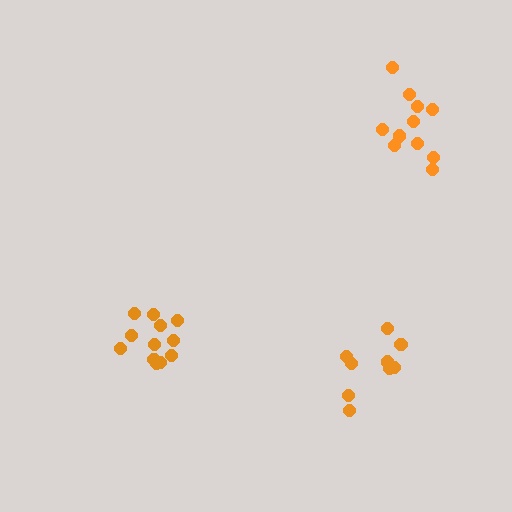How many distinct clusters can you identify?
There are 3 distinct clusters.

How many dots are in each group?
Group 1: 9 dots, Group 2: 12 dots, Group 3: 11 dots (32 total).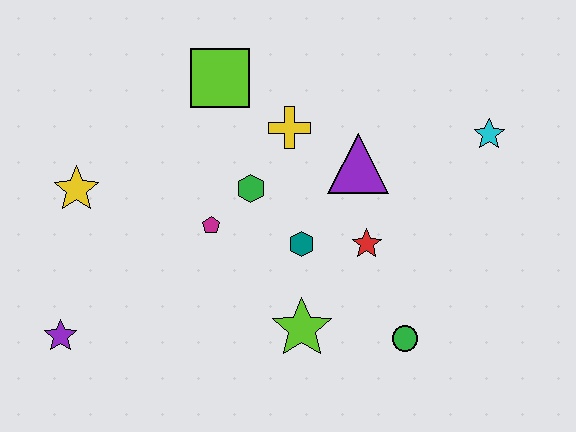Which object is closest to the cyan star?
The purple triangle is closest to the cyan star.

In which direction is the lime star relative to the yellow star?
The lime star is to the right of the yellow star.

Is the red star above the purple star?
Yes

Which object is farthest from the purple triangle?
The purple star is farthest from the purple triangle.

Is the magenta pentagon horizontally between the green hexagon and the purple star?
Yes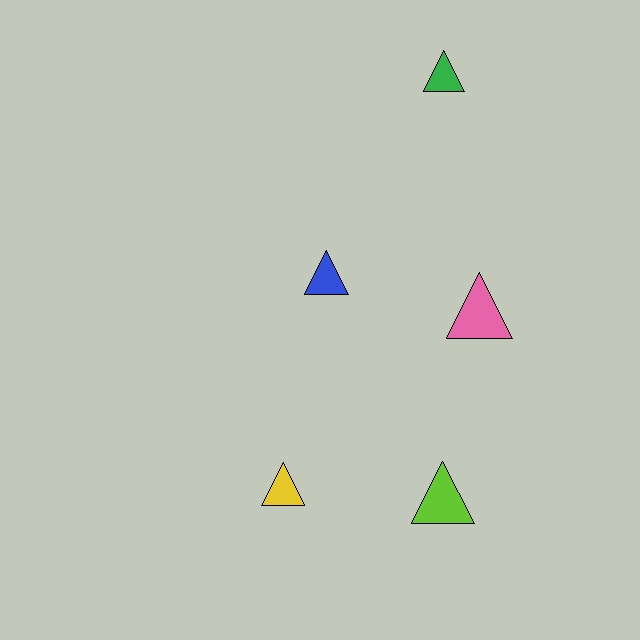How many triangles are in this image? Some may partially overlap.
There are 5 triangles.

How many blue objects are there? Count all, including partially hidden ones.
There is 1 blue object.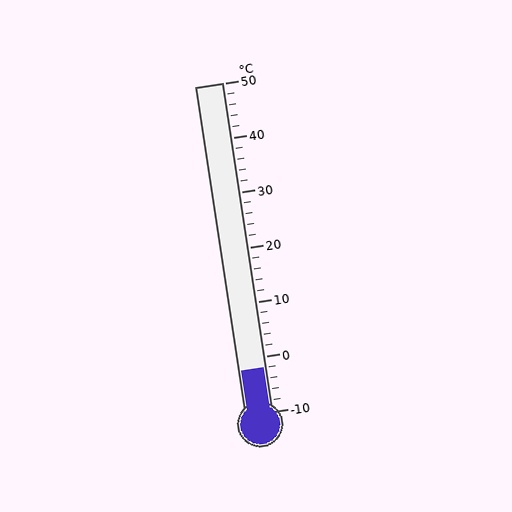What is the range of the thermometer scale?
The thermometer scale ranges from -10°C to 50°C.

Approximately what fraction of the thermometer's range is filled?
The thermometer is filled to approximately 15% of its range.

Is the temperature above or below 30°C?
The temperature is below 30°C.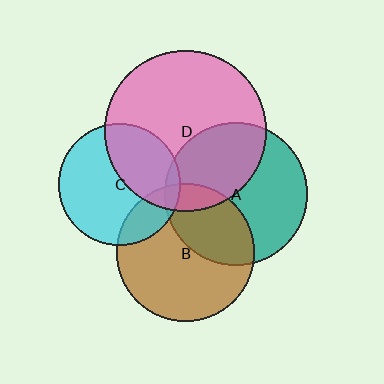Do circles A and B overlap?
Yes.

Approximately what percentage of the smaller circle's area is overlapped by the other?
Approximately 35%.